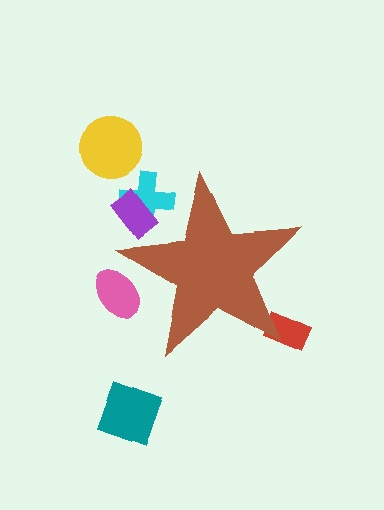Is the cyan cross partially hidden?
Yes, the cyan cross is partially hidden behind the brown star.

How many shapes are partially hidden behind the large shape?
4 shapes are partially hidden.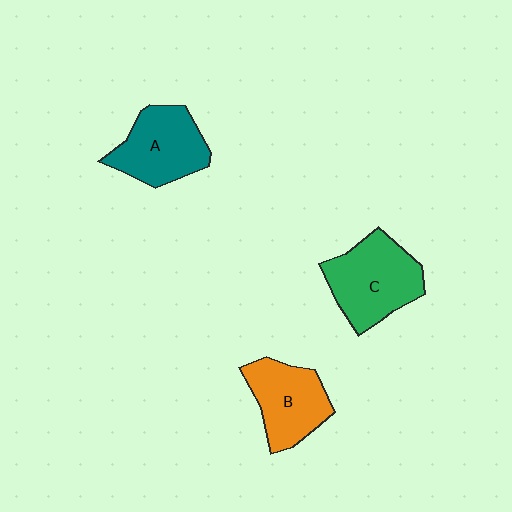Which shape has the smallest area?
Shape B (orange).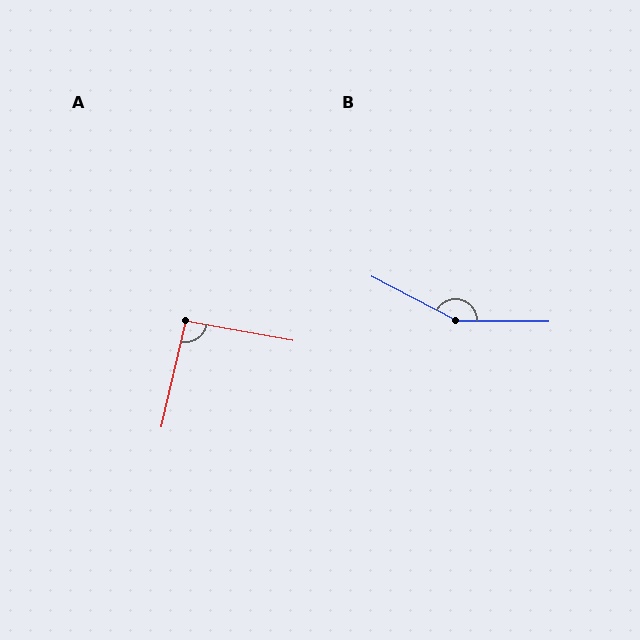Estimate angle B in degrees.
Approximately 153 degrees.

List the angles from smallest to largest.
A (93°), B (153°).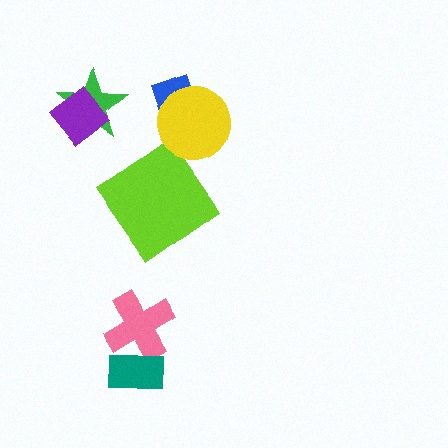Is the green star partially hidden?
Yes, it is partially covered by another shape.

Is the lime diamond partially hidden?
No, no other shape covers it.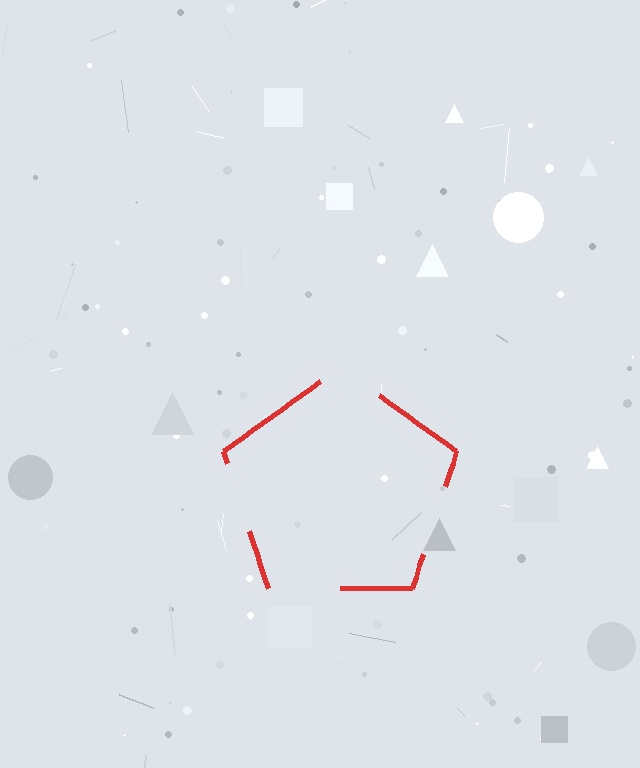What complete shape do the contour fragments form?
The contour fragments form a pentagon.